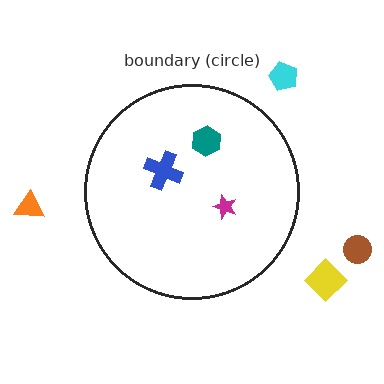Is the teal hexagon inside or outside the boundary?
Inside.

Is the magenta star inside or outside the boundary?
Inside.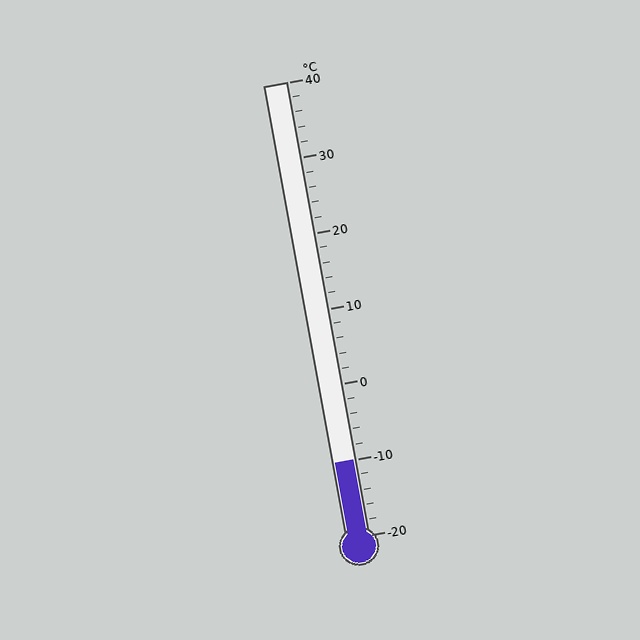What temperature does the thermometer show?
The thermometer shows approximately -10°C.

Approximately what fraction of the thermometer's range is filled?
The thermometer is filled to approximately 15% of its range.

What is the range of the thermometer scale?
The thermometer scale ranges from -20°C to 40°C.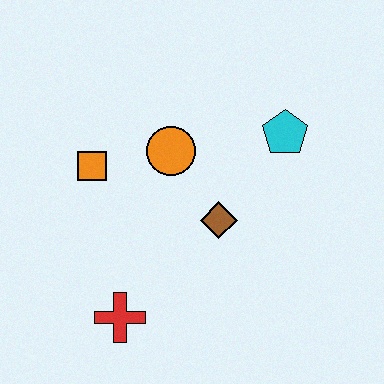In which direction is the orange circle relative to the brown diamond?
The orange circle is above the brown diamond.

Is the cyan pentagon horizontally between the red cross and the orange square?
No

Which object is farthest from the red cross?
The cyan pentagon is farthest from the red cross.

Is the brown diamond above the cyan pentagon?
No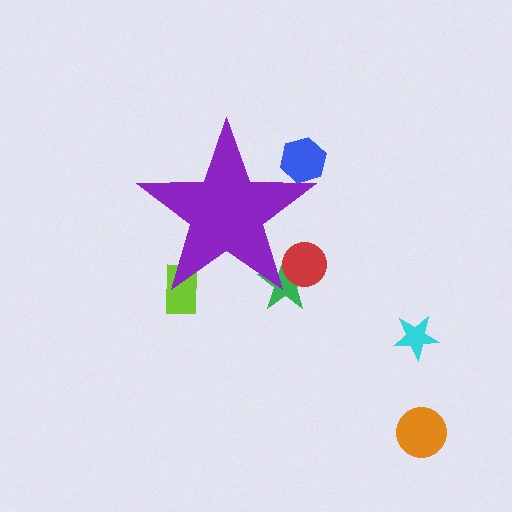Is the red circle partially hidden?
Yes, the red circle is partially hidden behind the purple star.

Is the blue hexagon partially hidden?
Yes, the blue hexagon is partially hidden behind the purple star.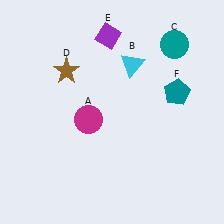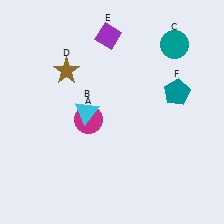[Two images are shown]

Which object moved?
The cyan triangle (B) moved down.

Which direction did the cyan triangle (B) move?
The cyan triangle (B) moved down.